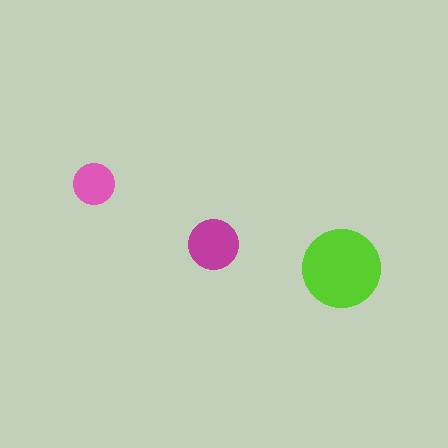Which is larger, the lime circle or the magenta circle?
The lime one.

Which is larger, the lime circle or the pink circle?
The lime one.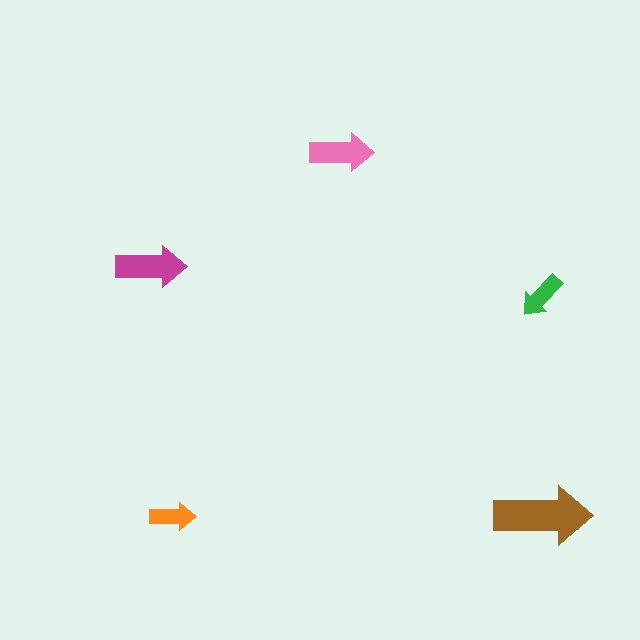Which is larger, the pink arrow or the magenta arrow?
The magenta one.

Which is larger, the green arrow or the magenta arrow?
The magenta one.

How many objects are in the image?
There are 5 objects in the image.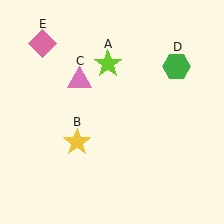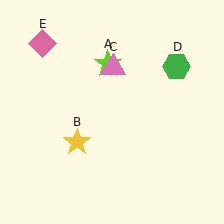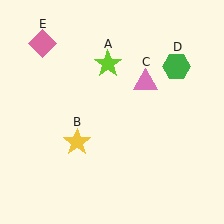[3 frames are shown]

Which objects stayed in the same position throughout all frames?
Lime star (object A) and yellow star (object B) and green hexagon (object D) and pink diamond (object E) remained stationary.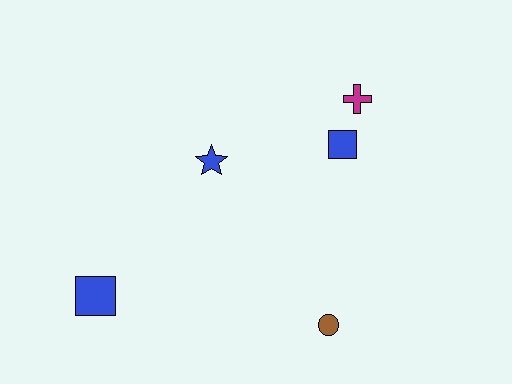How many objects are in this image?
There are 5 objects.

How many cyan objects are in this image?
There are no cyan objects.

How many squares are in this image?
There are 2 squares.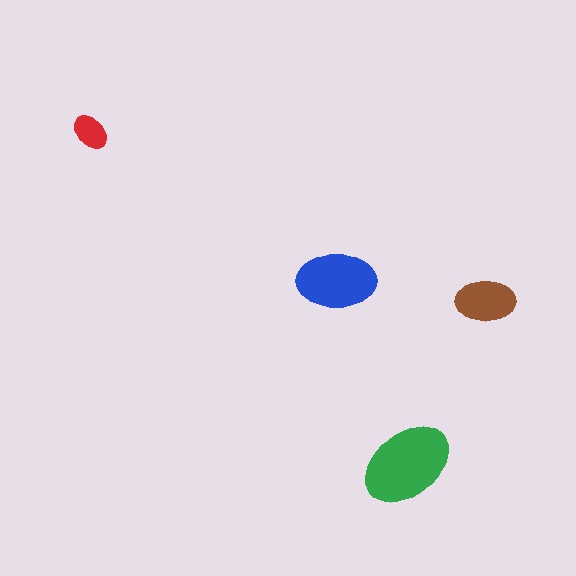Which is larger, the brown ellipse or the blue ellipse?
The blue one.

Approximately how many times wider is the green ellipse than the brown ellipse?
About 1.5 times wider.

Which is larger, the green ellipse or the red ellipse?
The green one.